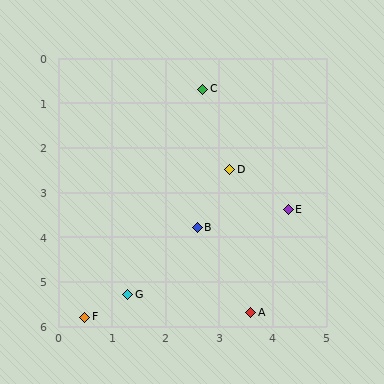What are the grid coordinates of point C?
Point C is at approximately (2.7, 0.7).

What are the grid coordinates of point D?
Point D is at approximately (3.2, 2.5).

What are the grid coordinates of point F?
Point F is at approximately (0.5, 5.8).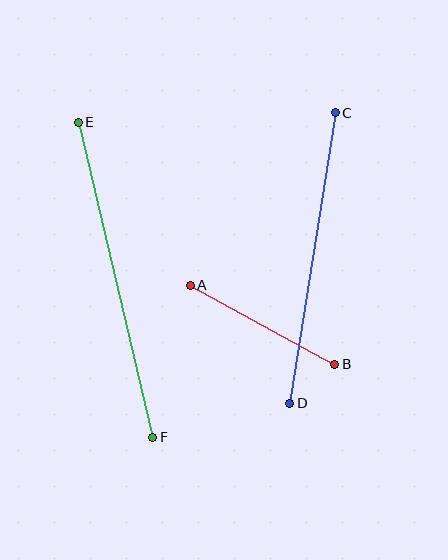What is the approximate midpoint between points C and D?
The midpoint is at approximately (312, 258) pixels.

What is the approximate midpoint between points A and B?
The midpoint is at approximately (263, 325) pixels.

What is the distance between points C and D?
The distance is approximately 294 pixels.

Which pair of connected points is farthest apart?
Points E and F are farthest apart.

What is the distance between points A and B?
The distance is approximately 165 pixels.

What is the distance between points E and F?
The distance is approximately 324 pixels.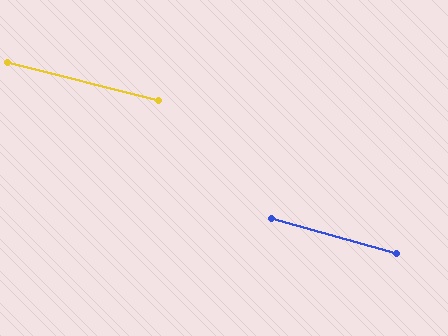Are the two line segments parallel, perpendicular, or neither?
Parallel — their directions differ by only 1.7°.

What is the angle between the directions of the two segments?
Approximately 2 degrees.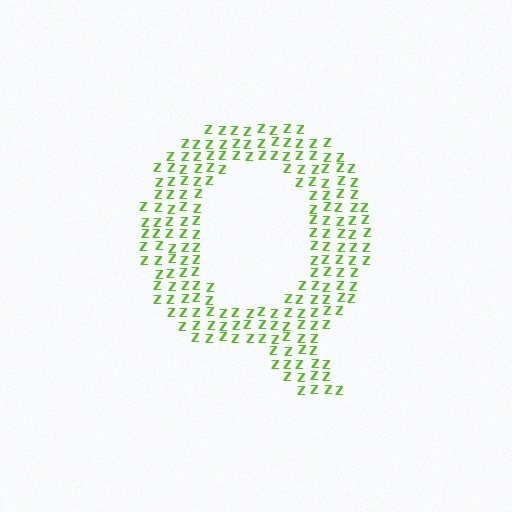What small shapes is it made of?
It is made of small letter Z's.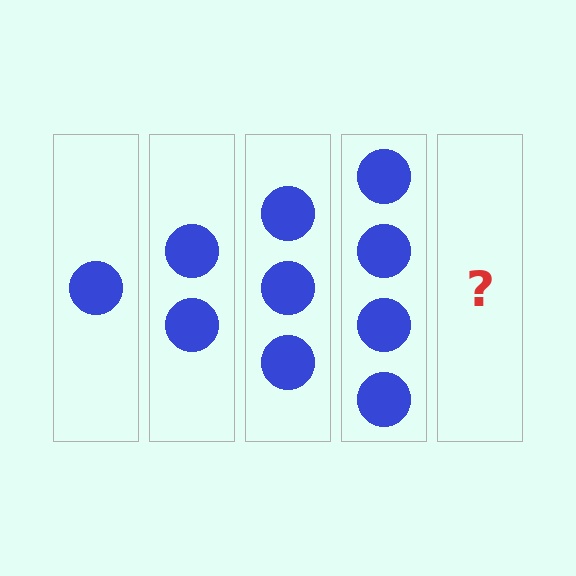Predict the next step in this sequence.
The next step is 5 circles.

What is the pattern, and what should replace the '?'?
The pattern is that each step adds one more circle. The '?' should be 5 circles.